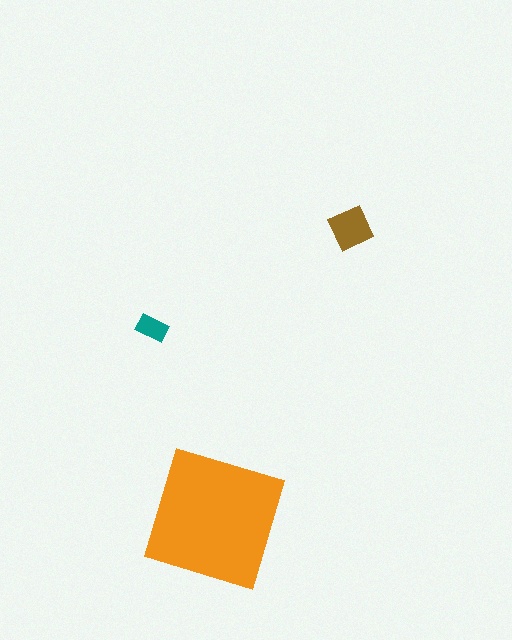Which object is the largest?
The orange square.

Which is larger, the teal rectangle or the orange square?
The orange square.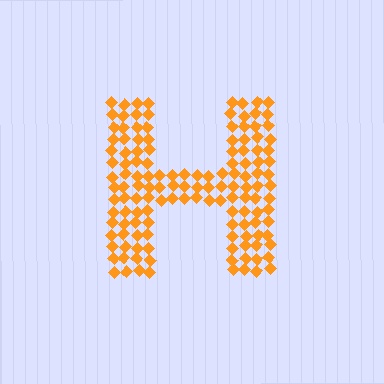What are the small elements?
The small elements are diamonds.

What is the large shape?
The large shape is the letter H.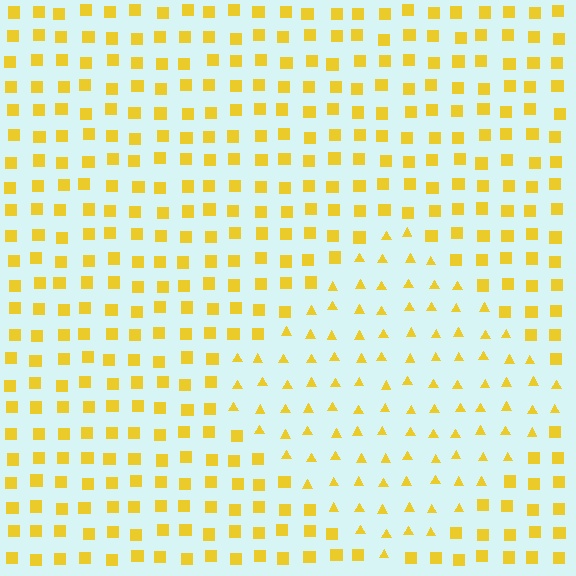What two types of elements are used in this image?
The image uses triangles inside the diamond region and squares outside it.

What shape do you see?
I see a diamond.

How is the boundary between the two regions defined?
The boundary is defined by a change in element shape: triangles inside vs. squares outside. All elements share the same color and spacing.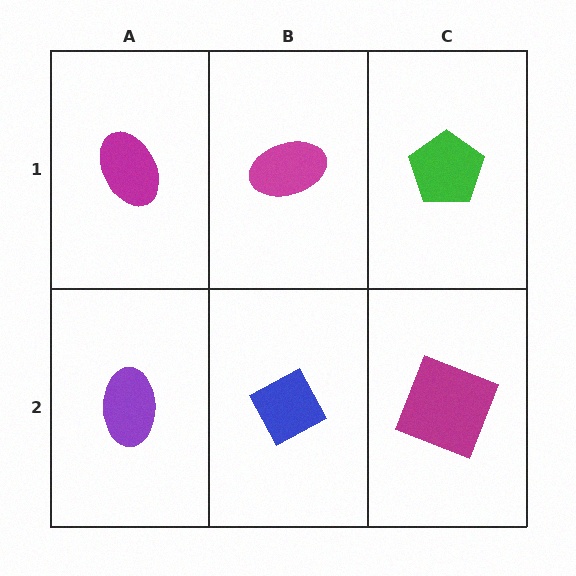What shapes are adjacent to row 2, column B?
A magenta ellipse (row 1, column B), a purple ellipse (row 2, column A), a magenta square (row 2, column C).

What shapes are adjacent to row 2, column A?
A magenta ellipse (row 1, column A), a blue diamond (row 2, column B).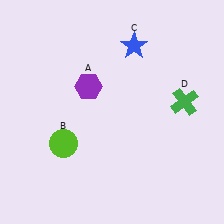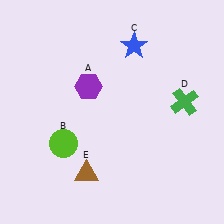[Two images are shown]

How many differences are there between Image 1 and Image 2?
There is 1 difference between the two images.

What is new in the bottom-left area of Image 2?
A brown triangle (E) was added in the bottom-left area of Image 2.